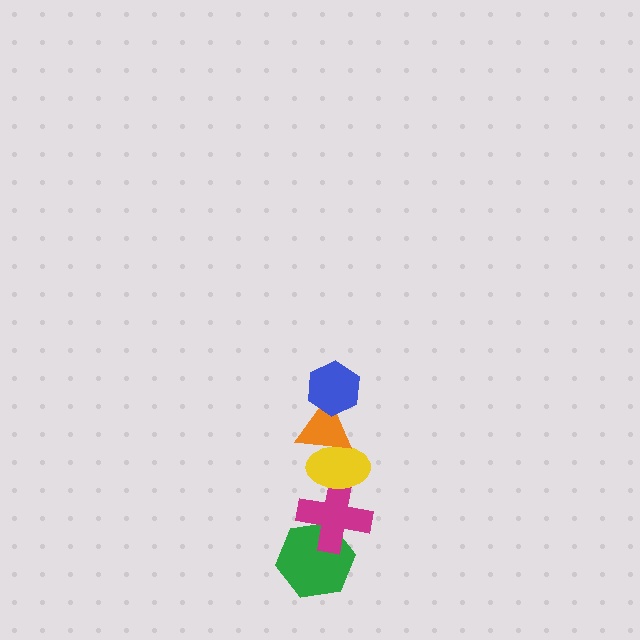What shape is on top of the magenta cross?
The yellow ellipse is on top of the magenta cross.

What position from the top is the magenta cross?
The magenta cross is 4th from the top.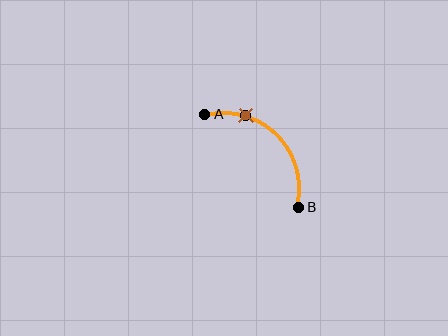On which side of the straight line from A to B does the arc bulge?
The arc bulges above and to the right of the straight line connecting A and B.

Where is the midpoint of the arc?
The arc midpoint is the point on the curve farthest from the straight line joining A and B. It sits above and to the right of that line.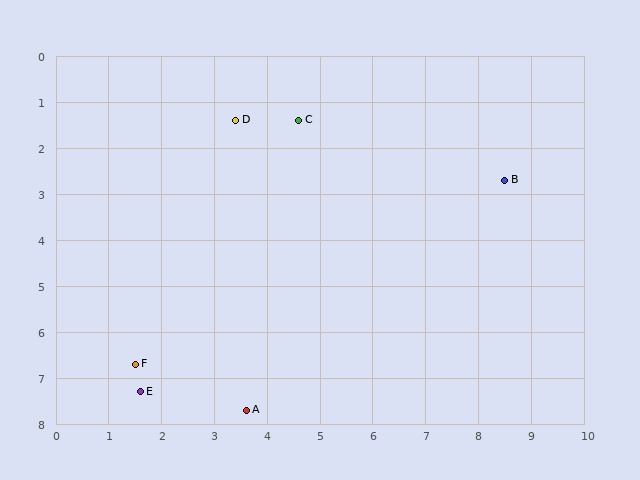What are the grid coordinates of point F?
Point F is at approximately (1.5, 6.7).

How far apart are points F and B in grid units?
Points F and B are about 8.1 grid units apart.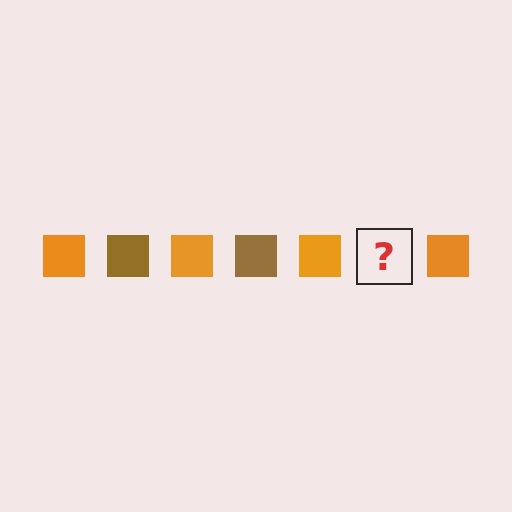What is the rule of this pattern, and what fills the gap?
The rule is that the pattern cycles through orange, brown squares. The gap should be filled with a brown square.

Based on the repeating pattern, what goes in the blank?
The blank should be a brown square.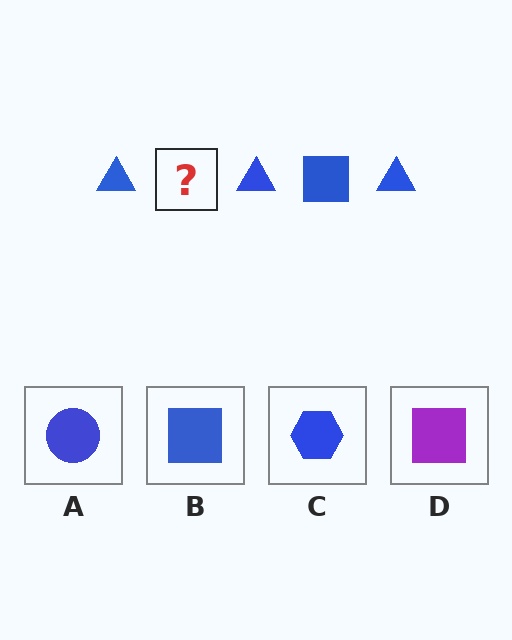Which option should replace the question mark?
Option B.